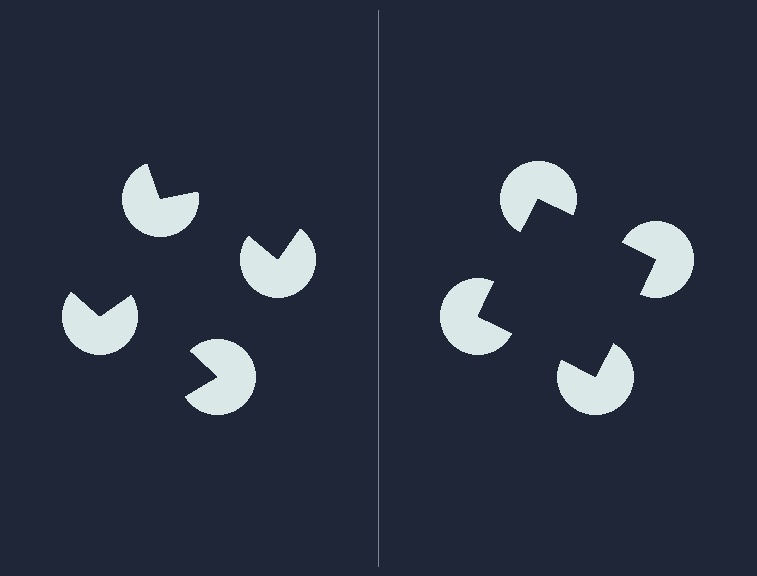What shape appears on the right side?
An illusory square.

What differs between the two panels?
The pac-man discs are positioned identically on both sides; only the wedge orientations differ. On the right they align to a square; on the left they are misaligned.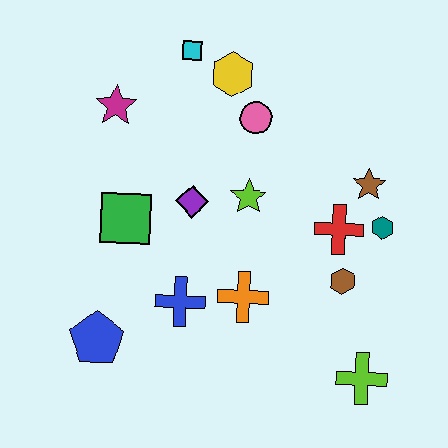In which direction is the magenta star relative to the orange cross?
The magenta star is above the orange cross.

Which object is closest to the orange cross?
The blue cross is closest to the orange cross.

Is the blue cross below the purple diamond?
Yes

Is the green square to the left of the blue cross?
Yes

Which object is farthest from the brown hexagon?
The magenta star is farthest from the brown hexagon.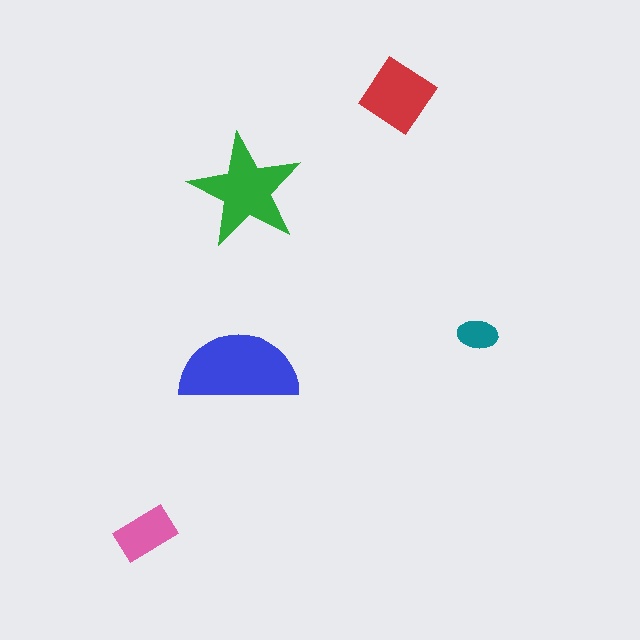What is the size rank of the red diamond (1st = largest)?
3rd.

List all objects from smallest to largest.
The teal ellipse, the pink rectangle, the red diamond, the green star, the blue semicircle.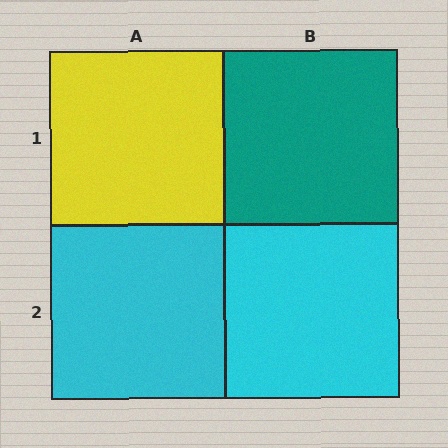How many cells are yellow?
1 cell is yellow.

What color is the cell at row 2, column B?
Cyan.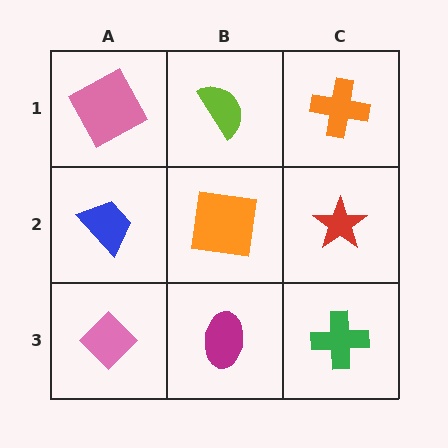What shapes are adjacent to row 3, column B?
An orange square (row 2, column B), a pink diamond (row 3, column A), a green cross (row 3, column C).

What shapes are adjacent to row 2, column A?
A pink square (row 1, column A), a pink diamond (row 3, column A), an orange square (row 2, column B).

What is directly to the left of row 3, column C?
A magenta ellipse.